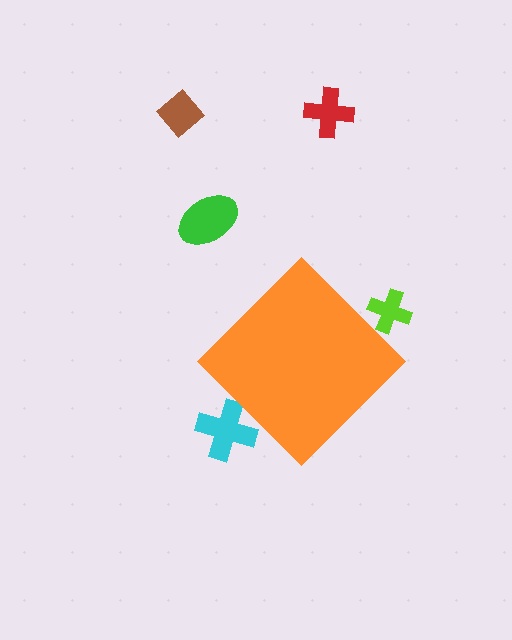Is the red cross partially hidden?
No, the red cross is fully visible.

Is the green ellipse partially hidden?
No, the green ellipse is fully visible.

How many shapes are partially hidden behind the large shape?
2 shapes are partially hidden.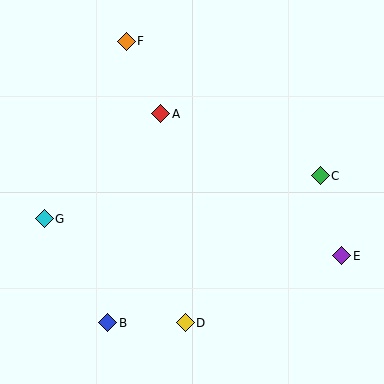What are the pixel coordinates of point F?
Point F is at (126, 41).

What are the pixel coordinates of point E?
Point E is at (342, 256).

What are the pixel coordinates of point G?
Point G is at (44, 219).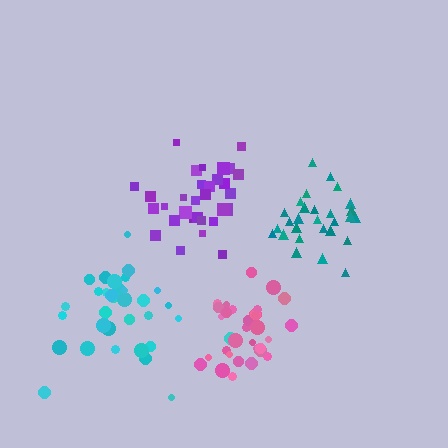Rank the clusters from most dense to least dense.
pink, teal, purple, cyan.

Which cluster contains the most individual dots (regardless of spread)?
Cyan (33).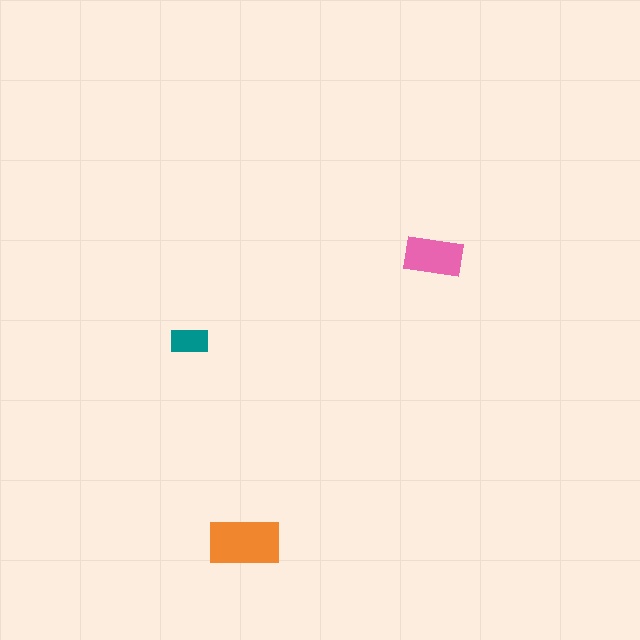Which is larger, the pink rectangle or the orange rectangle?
The orange one.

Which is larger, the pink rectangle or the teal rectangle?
The pink one.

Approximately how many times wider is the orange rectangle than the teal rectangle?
About 2 times wider.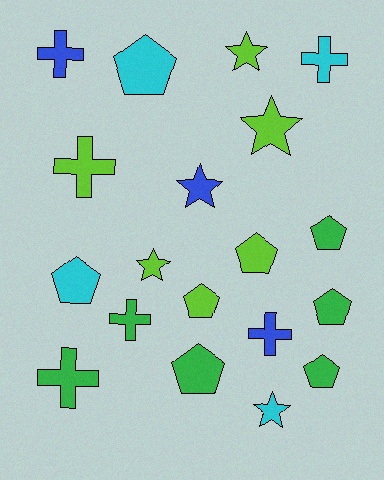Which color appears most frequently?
Lime, with 6 objects.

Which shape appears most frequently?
Pentagon, with 8 objects.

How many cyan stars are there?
There is 1 cyan star.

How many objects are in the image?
There are 19 objects.